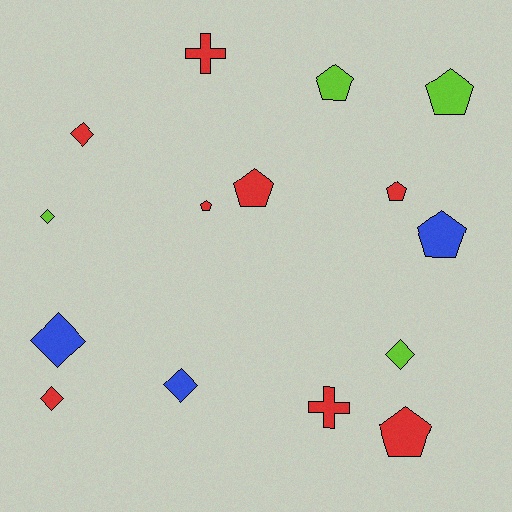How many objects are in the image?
There are 15 objects.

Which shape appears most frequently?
Pentagon, with 7 objects.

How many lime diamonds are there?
There are 2 lime diamonds.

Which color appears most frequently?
Red, with 8 objects.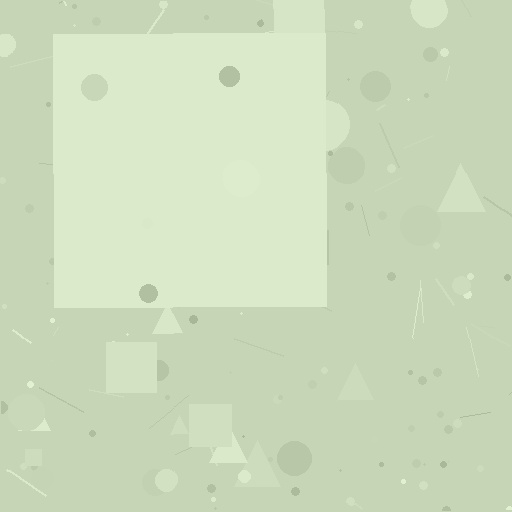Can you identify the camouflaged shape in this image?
The camouflaged shape is a square.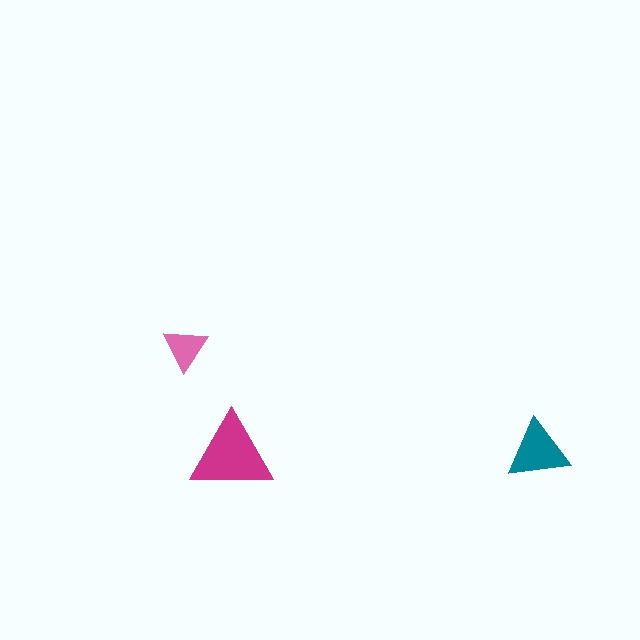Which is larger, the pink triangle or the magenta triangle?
The magenta one.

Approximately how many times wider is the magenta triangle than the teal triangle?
About 1.5 times wider.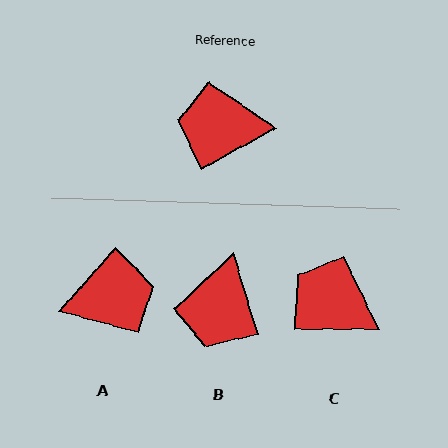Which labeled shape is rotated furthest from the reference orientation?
A, about 160 degrees away.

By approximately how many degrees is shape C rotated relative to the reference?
Approximately 29 degrees clockwise.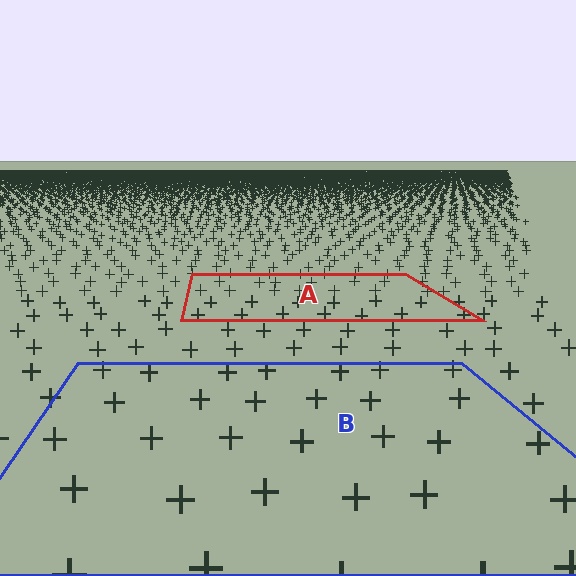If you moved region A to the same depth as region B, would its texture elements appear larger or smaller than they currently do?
They would appear larger. At a closer depth, the same texture elements are projected at a bigger on-screen size.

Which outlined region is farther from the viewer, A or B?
Region A is farther from the viewer — the texture elements inside it appear smaller and more densely packed.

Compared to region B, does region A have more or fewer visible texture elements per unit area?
Region A has more texture elements per unit area — they are packed more densely because it is farther away.